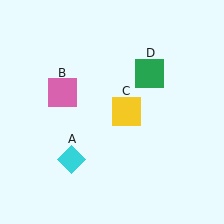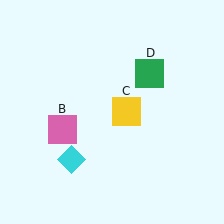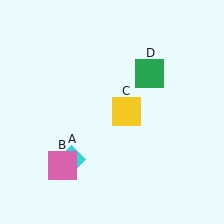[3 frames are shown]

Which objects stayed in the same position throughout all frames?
Cyan diamond (object A) and yellow square (object C) and green square (object D) remained stationary.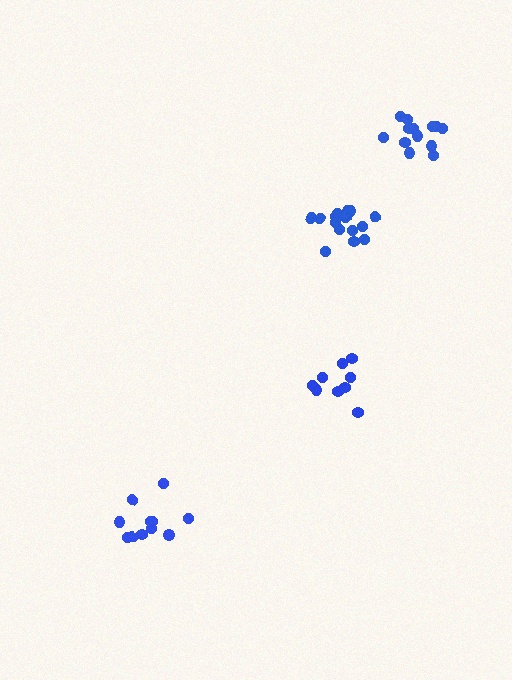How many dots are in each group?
Group 1: 11 dots, Group 2: 13 dots, Group 3: 15 dots, Group 4: 9 dots (48 total).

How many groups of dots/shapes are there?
There are 4 groups.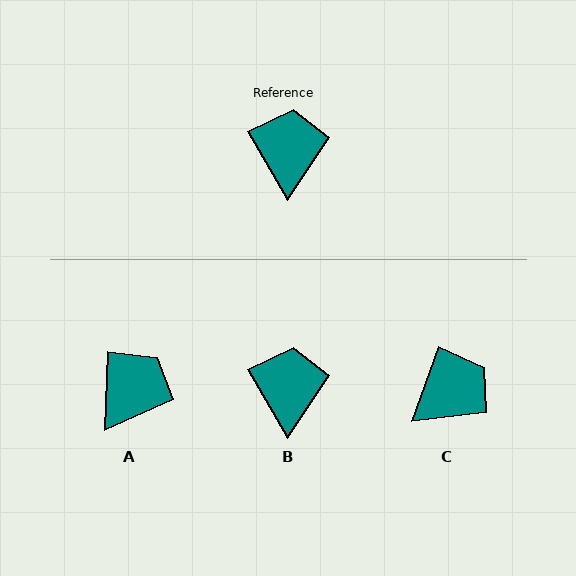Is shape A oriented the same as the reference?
No, it is off by about 32 degrees.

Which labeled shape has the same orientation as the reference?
B.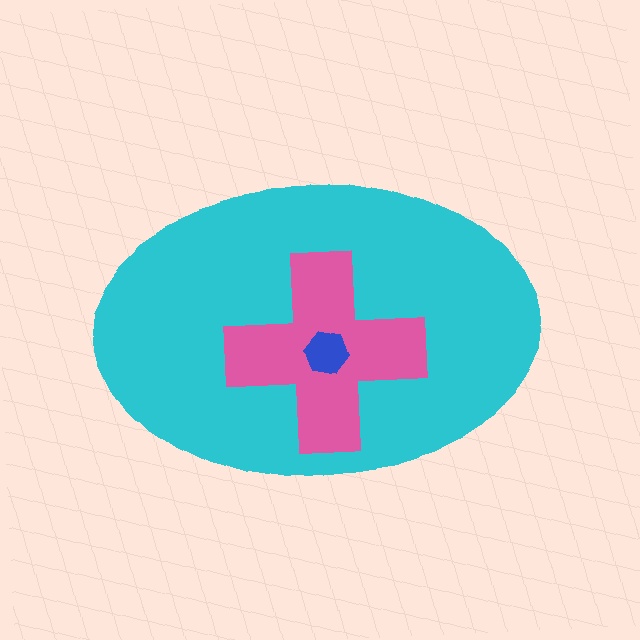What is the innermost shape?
The blue hexagon.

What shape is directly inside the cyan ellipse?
The pink cross.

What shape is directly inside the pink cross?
The blue hexagon.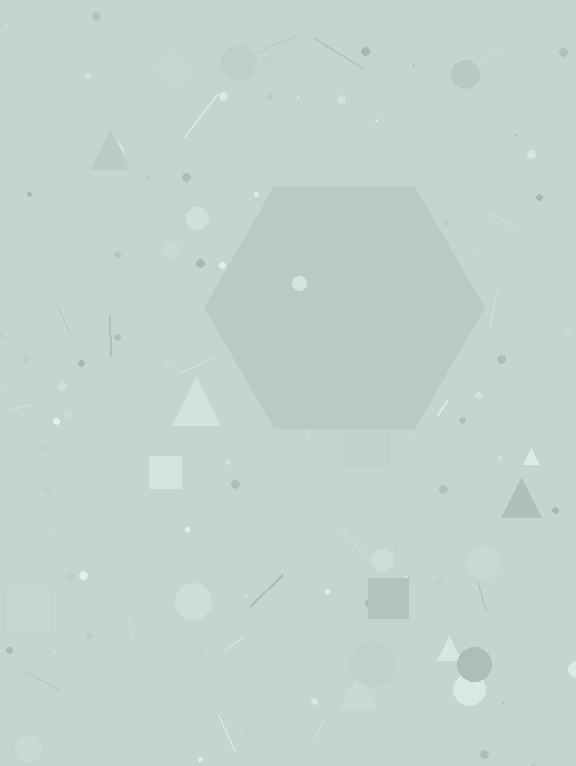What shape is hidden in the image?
A hexagon is hidden in the image.